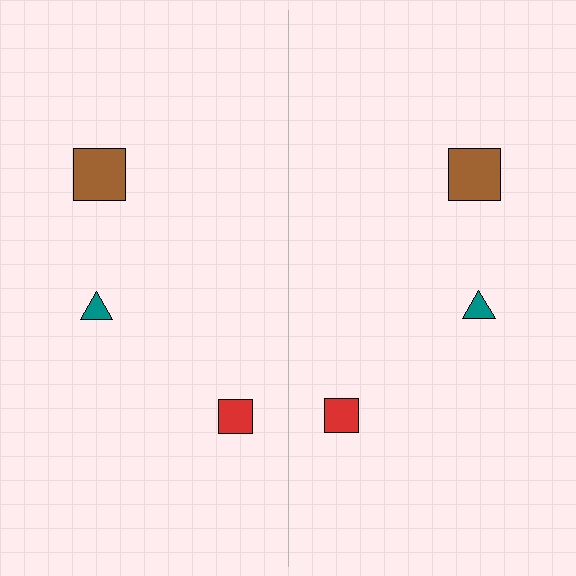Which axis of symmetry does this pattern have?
The pattern has a vertical axis of symmetry running through the center of the image.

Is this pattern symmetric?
Yes, this pattern has bilateral (reflection) symmetry.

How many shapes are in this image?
There are 6 shapes in this image.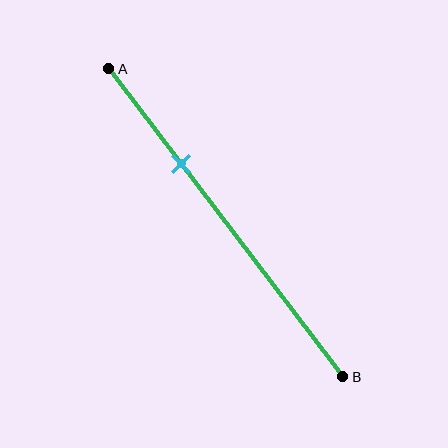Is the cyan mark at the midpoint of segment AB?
No, the mark is at about 30% from A, not at the 50% midpoint.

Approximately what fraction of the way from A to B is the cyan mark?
The cyan mark is approximately 30% of the way from A to B.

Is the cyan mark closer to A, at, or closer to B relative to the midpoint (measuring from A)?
The cyan mark is closer to point A than the midpoint of segment AB.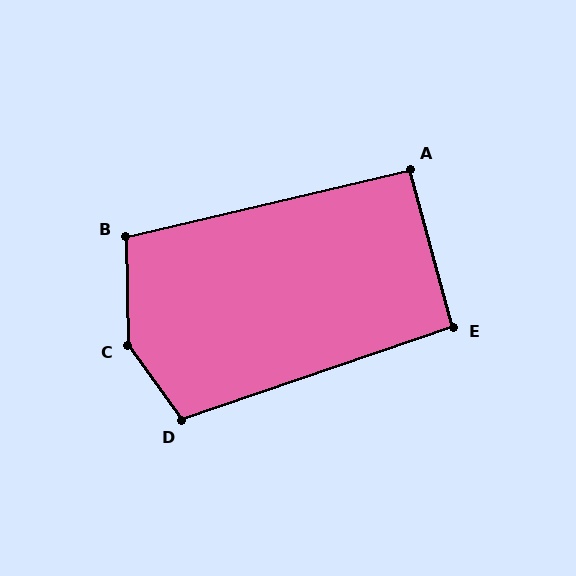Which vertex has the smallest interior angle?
A, at approximately 92 degrees.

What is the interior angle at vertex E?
Approximately 94 degrees (approximately right).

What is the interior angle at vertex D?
Approximately 107 degrees (obtuse).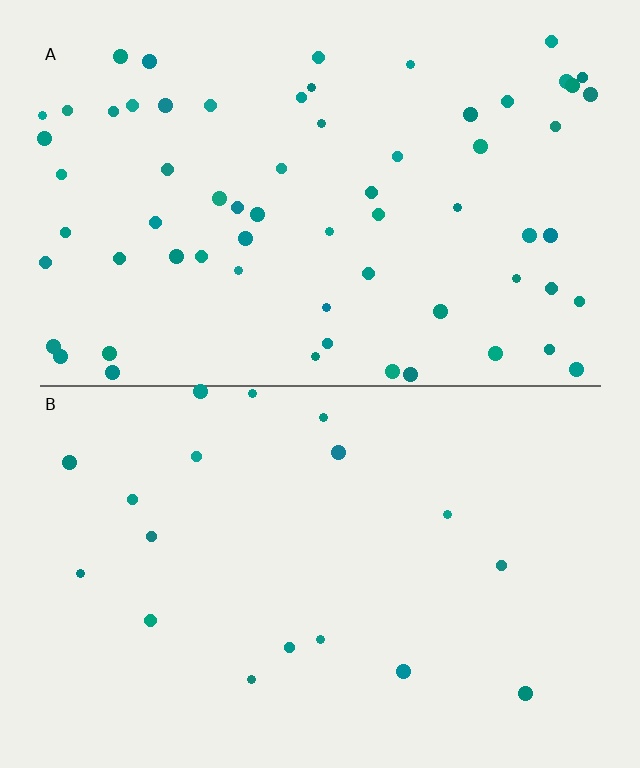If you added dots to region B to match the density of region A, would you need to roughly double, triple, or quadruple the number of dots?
Approximately quadruple.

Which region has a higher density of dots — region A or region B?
A (the top).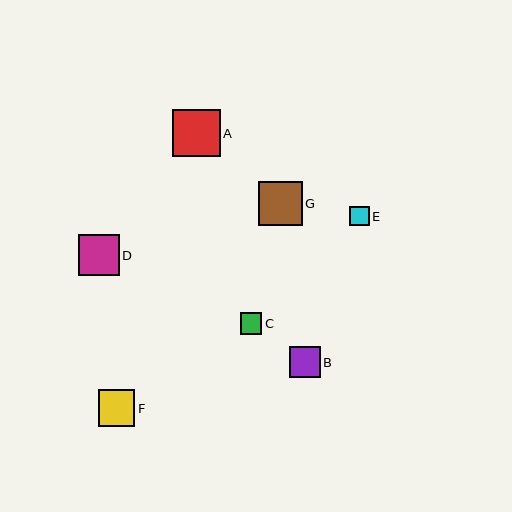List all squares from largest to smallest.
From largest to smallest: A, G, D, F, B, C, E.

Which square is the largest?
Square A is the largest with a size of approximately 48 pixels.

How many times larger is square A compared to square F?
Square A is approximately 1.3 times the size of square F.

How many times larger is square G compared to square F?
Square G is approximately 1.2 times the size of square F.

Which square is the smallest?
Square E is the smallest with a size of approximately 19 pixels.